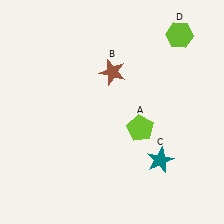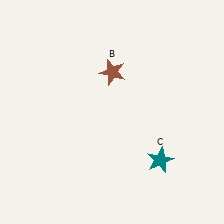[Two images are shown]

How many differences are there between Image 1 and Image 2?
There are 2 differences between the two images.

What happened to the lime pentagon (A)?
The lime pentagon (A) was removed in Image 2. It was in the bottom-right area of Image 1.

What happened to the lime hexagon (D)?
The lime hexagon (D) was removed in Image 2. It was in the top-right area of Image 1.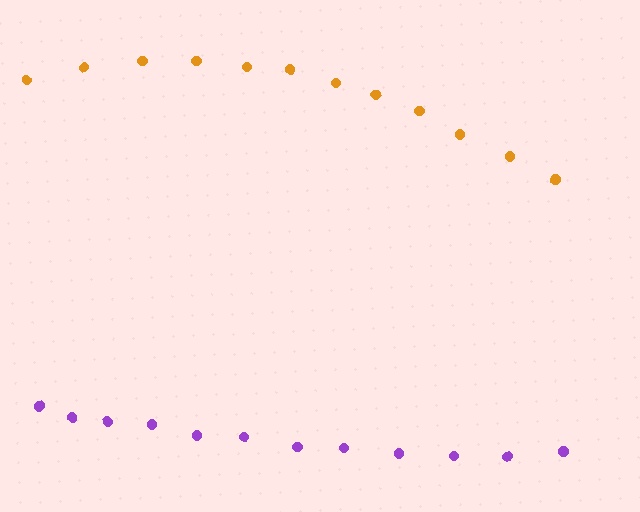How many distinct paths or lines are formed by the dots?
There are 2 distinct paths.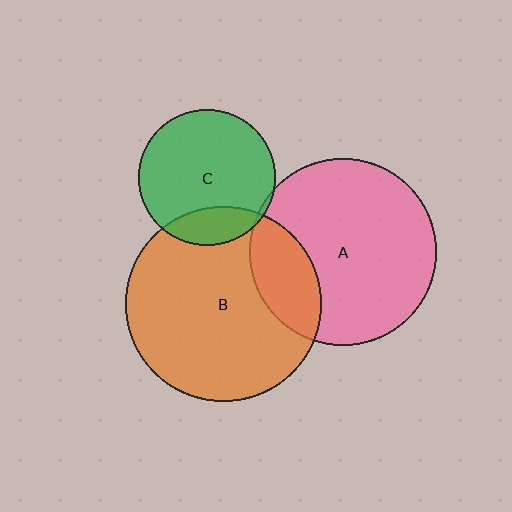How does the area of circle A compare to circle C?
Approximately 1.9 times.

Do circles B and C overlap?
Yes.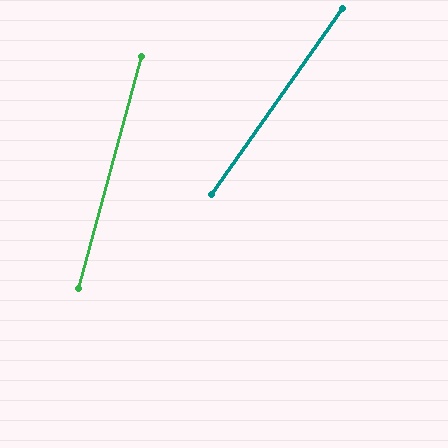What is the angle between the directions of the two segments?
Approximately 20 degrees.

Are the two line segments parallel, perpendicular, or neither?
Neither parallel nor perpendicular — they differ by about 20°.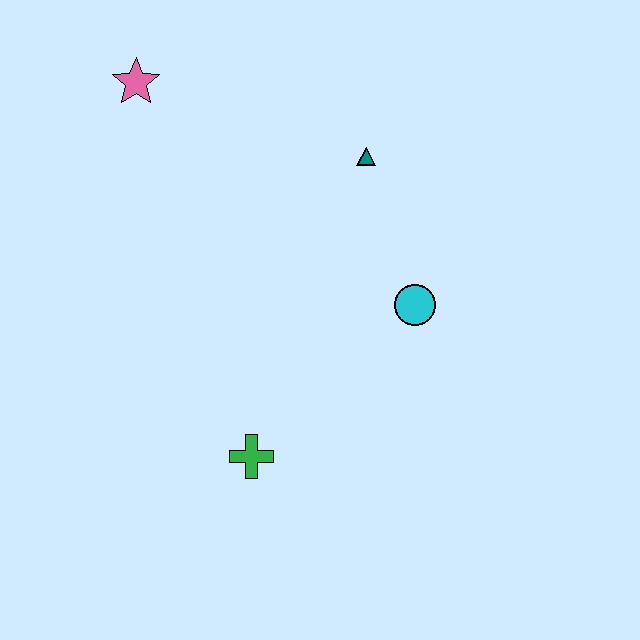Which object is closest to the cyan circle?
The teal triangle is closest to the cyan circle.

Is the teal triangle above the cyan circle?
Yes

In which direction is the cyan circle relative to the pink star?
The cyan circle is to the right of the pink star.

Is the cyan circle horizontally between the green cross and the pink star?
No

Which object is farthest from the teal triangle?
The green cross is farthest from the teal triangle.